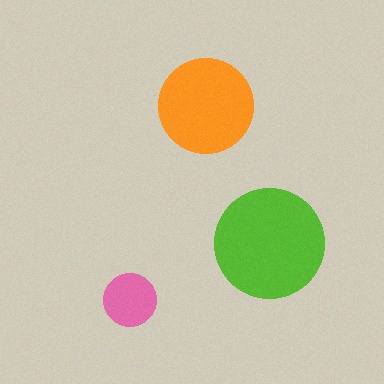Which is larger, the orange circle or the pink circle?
The orange one.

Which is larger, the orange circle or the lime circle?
The lime one.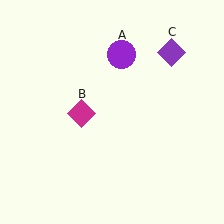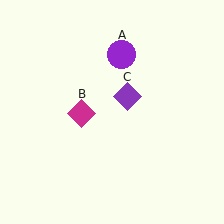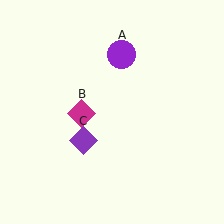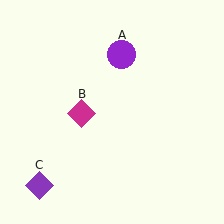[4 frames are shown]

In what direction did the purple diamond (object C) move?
The purple diamond (object C) moved down and to the left.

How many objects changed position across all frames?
1 object changed position: purple diamond (object C).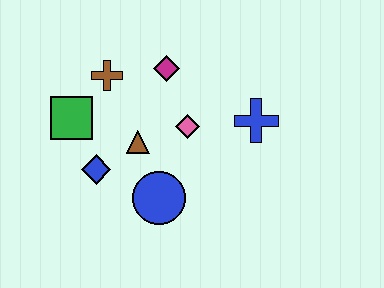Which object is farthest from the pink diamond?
The green square is farthest from the pink diamond.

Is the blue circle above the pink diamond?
No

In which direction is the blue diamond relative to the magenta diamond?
The blue diamond is below the magenta diamond.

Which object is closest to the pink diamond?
The brown triangle is closest to the pink diamond.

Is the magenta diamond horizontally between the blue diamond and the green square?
No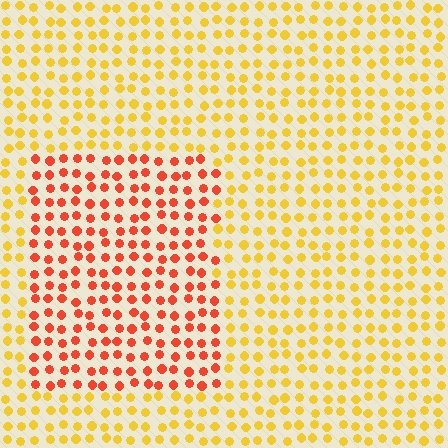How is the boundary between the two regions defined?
The boundary is defined purely by a slight shift in hue (about 42 degrees). Spacing, size, and orientation are identical on both sides.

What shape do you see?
I see a rectangle.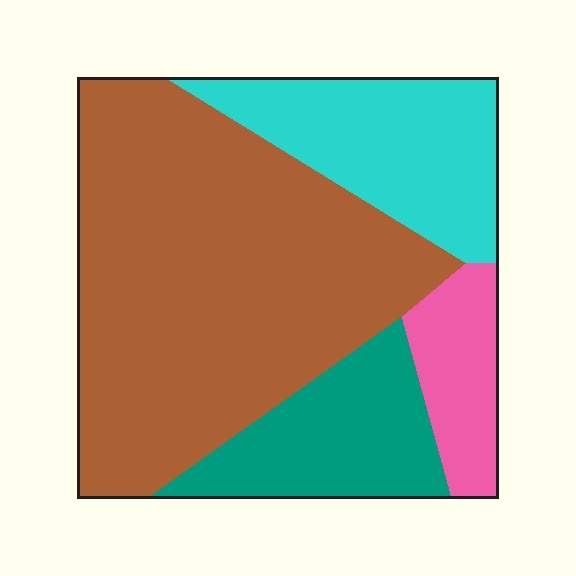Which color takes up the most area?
Brown, at roughly 55%.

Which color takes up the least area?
Pink, at roughly 10%.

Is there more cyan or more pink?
Cyan.